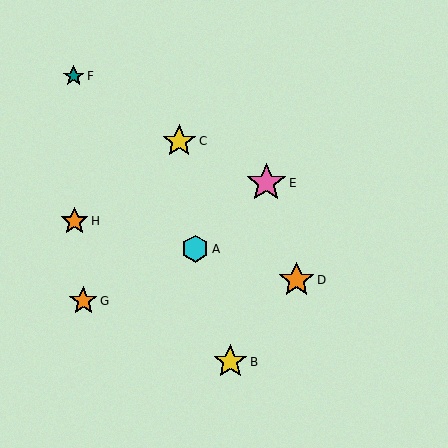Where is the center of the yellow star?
The center of the yellow star is at (230, 362).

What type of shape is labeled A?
Shape A is a cyan hexagon.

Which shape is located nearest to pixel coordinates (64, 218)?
The orange star (labeled H) at (74, 221) is nearest to that location.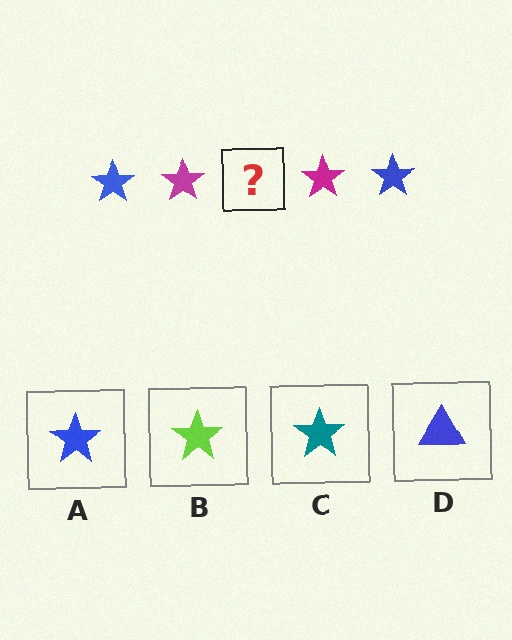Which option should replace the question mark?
Option A.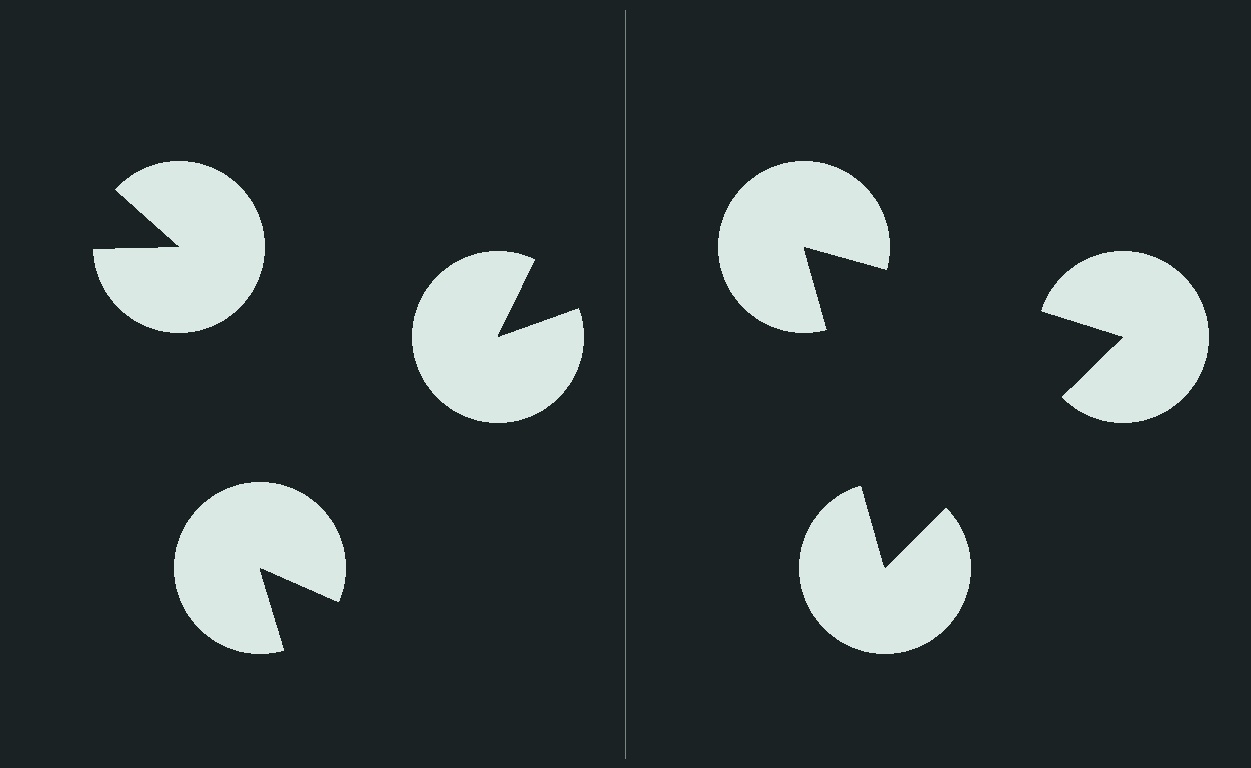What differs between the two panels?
The pac-man discs are positioned identically on both sides; only the wedge orientations differ. On the right they align to a triangle; on the left they are misaligned.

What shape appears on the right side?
An illusory triangle.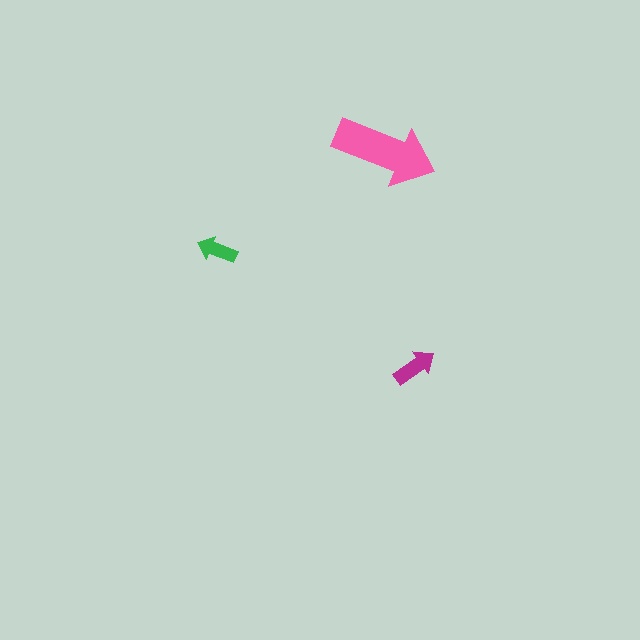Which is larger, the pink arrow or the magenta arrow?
The pink one.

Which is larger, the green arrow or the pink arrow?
The pink one.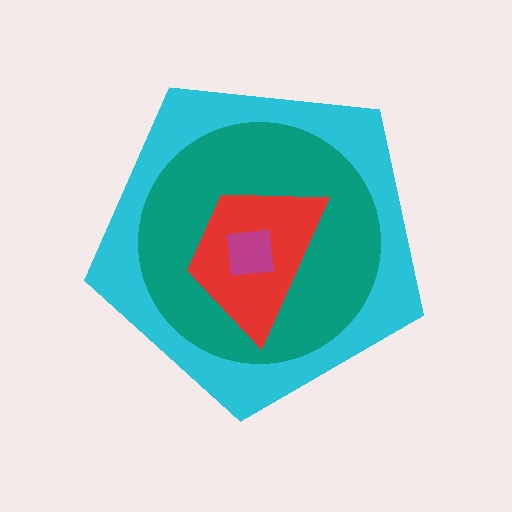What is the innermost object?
The magenta square.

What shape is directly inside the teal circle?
The red trapezoid.